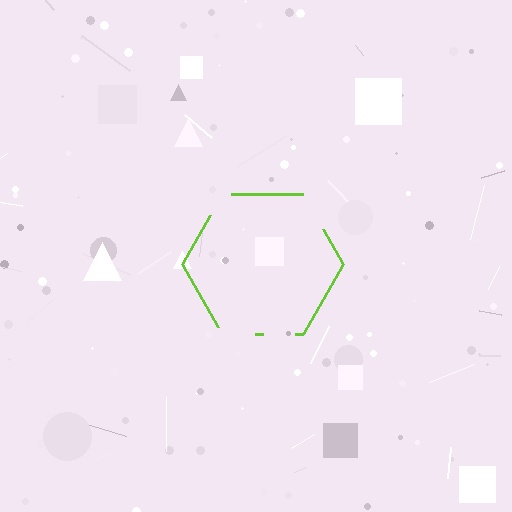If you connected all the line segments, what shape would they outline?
They would outline a hexagon.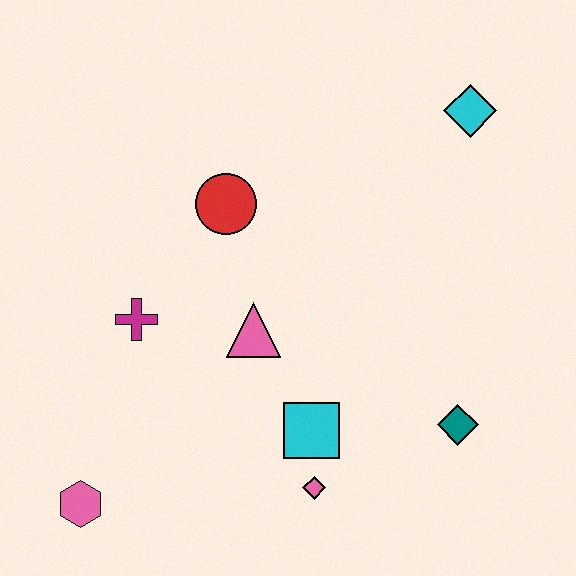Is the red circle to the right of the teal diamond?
No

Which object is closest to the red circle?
The pink triangle is closest to the red circle.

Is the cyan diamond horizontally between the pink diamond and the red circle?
No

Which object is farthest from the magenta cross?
The cyan diamond is farthest from the magenta cross.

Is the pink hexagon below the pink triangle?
Yes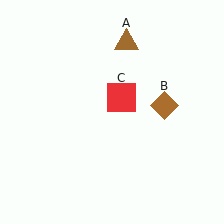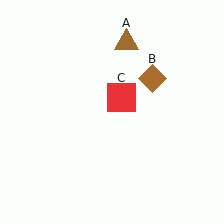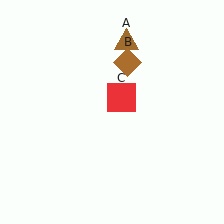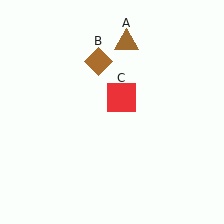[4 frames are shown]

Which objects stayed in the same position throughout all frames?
Brown triangle (object A) and red square (object C) remained stationary.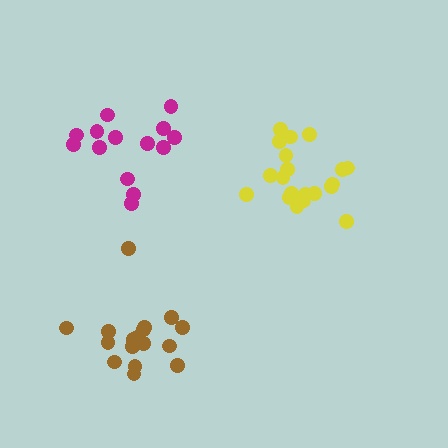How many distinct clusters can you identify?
There are 3 distinct clusters.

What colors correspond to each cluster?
The clusters are colored: magenta, yellow, brown.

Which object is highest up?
The magenta cluster is topmost.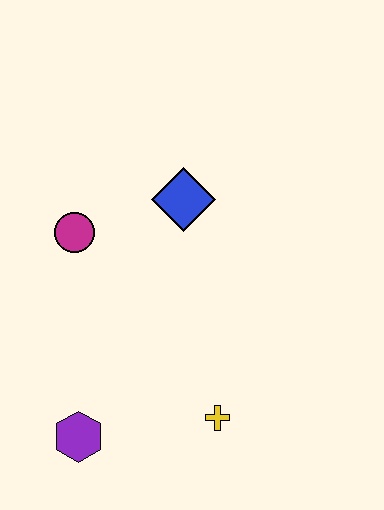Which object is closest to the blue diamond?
The magenta circle is closest to the blue diamond.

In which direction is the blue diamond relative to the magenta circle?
The blue diamond is to the right of the magenta circle.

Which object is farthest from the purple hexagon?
The blue diamond is farthest from the purple hexagon.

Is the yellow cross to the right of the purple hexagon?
Yes